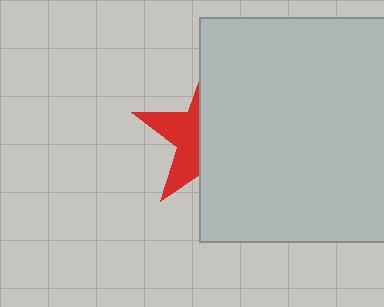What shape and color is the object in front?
The object in front is a light gray square.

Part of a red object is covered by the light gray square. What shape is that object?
It is a star.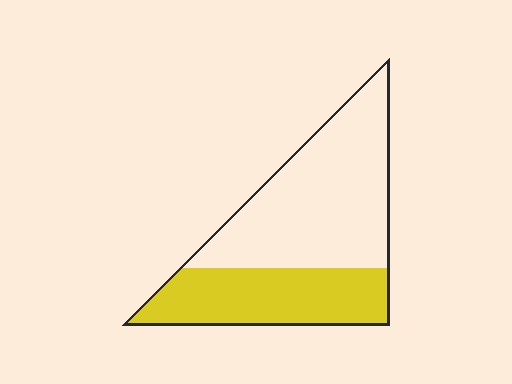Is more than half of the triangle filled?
No.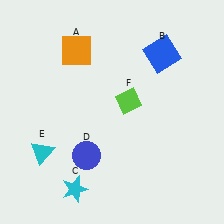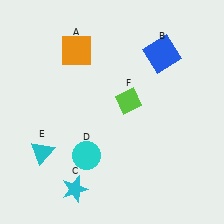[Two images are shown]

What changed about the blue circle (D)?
In Image 1, D is blue. In Image 2, it changed to cyan.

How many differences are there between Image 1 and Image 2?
There is 1 difference between the two images.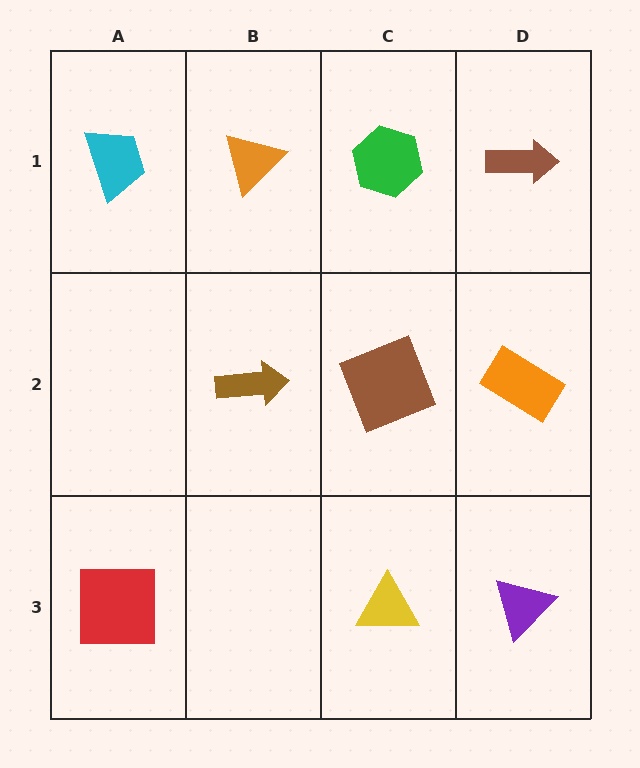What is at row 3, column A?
A red square.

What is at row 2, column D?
An orange rectangle.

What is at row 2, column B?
A brown arrow.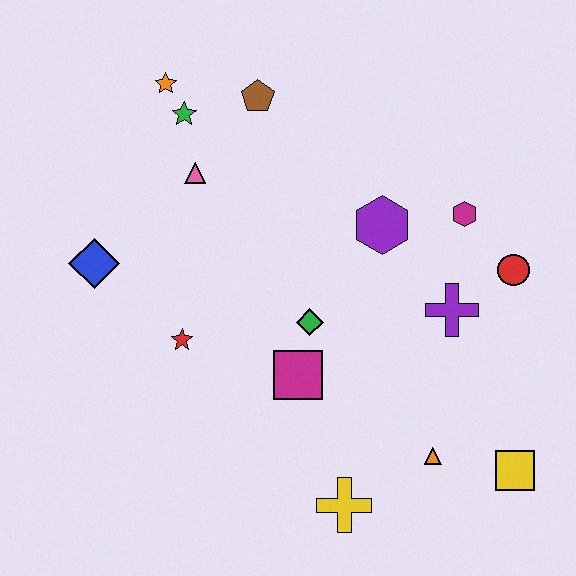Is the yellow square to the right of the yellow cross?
Yes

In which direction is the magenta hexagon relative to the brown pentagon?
The magenta hexagon is to the right of the brown pentagon.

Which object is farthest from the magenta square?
The orange star is farthest from the magenta square.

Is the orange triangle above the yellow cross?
Yes